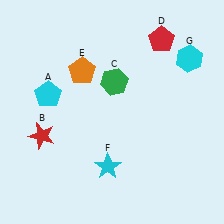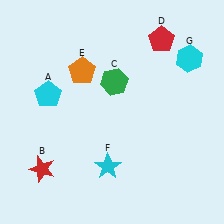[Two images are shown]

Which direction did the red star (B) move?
The red star (B) moved down.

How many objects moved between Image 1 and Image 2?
1 object moved between the two images.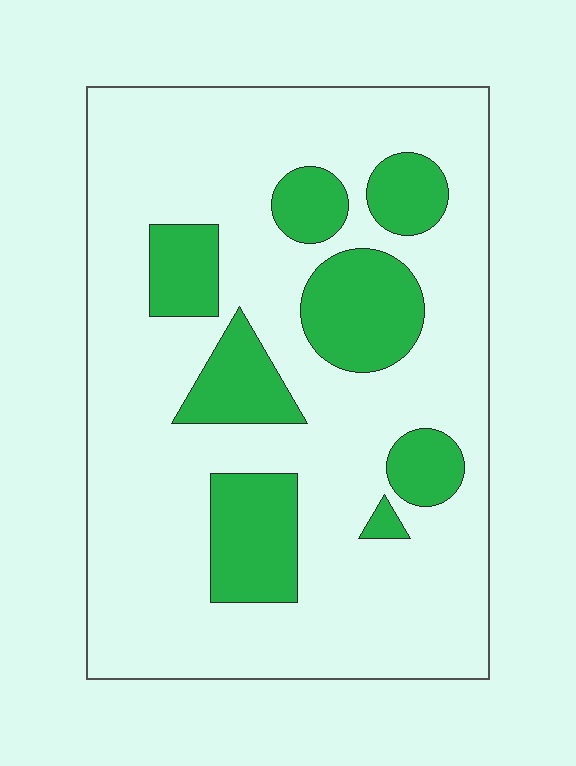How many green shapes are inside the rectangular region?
8.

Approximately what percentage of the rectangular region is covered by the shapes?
Approximately 25%.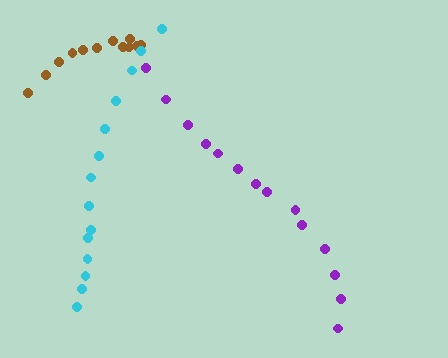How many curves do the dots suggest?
There are 3 distinct paths.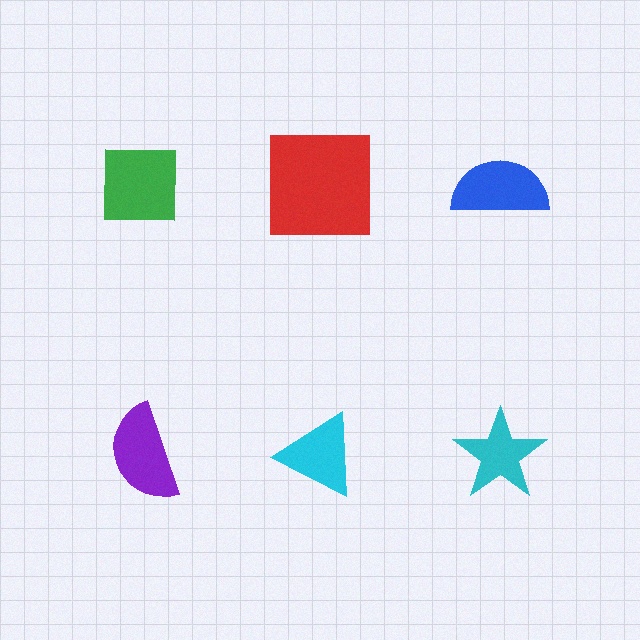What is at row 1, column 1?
A green square.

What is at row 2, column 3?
A cyan star.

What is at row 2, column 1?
A purple semicircle.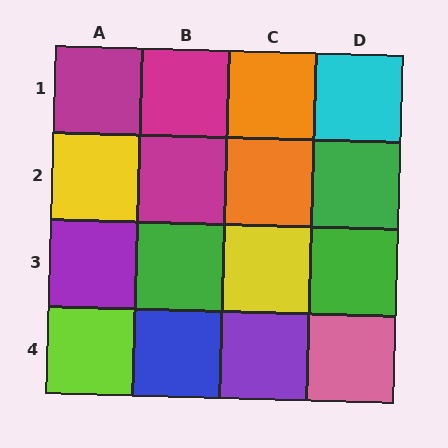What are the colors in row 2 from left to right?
Yellow, magenta, orange, green.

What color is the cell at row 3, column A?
Purple.